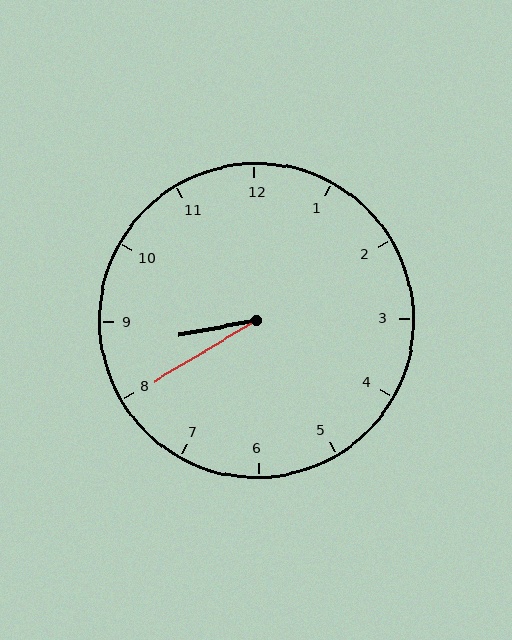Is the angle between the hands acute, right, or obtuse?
It is acute.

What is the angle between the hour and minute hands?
Approximately 20 degrees.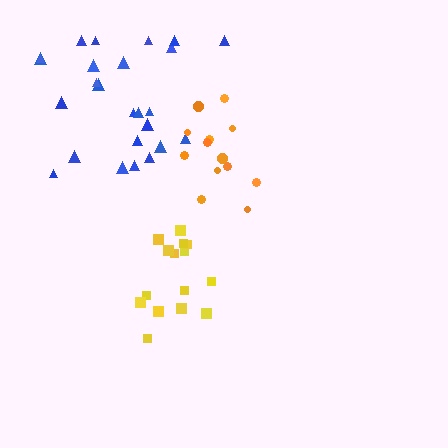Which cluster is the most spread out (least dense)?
Blue.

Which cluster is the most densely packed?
Yellow.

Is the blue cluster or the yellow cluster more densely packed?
Yellow.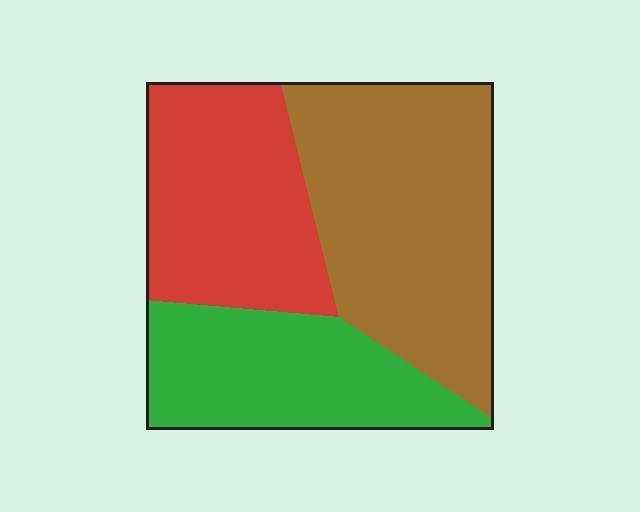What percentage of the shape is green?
Green takes up about one quarter (1/4) of the shape.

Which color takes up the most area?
Brown, at roughly 40%.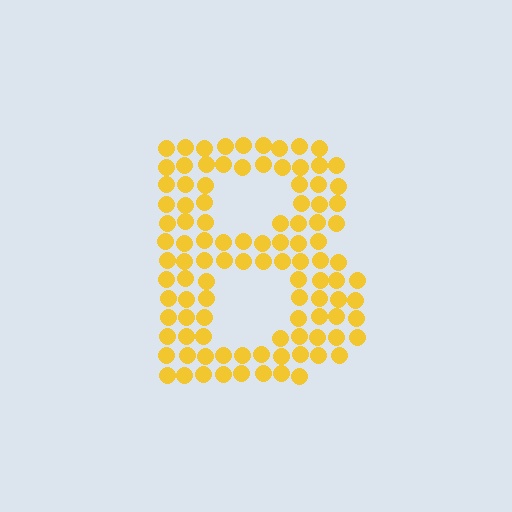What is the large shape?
The large shape is the letter B.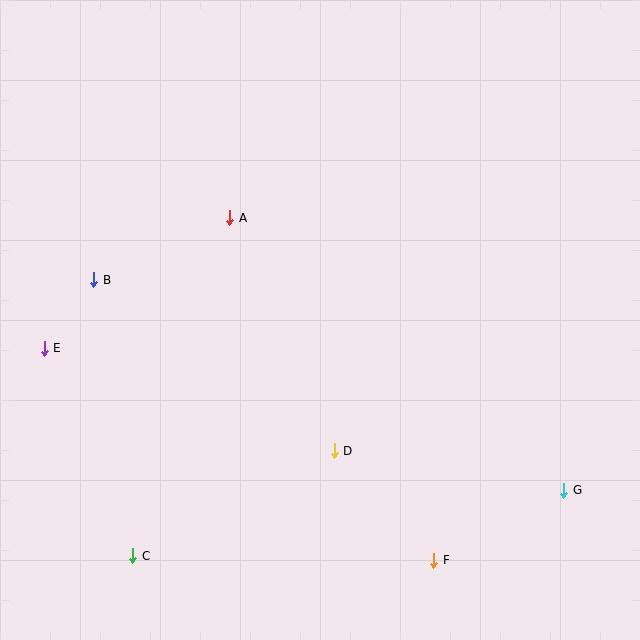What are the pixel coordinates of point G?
Point G is at (564, 490).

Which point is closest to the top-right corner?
Point A is closest to the top-right corner.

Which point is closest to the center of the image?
Point D at (334, 451) is closest to the center.